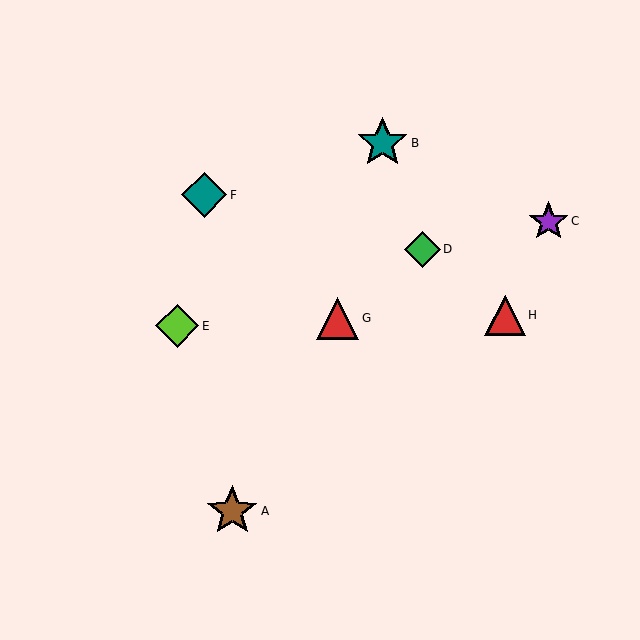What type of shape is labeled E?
Shape E is a lime diamond.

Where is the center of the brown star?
The center of the brown star is at (232, 511).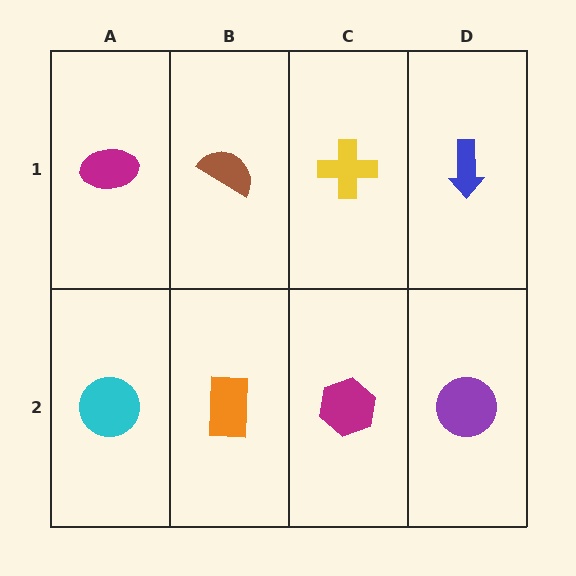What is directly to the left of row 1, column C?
A brown semicircle.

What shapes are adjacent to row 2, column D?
A blue arrow (row 1, column D), a magenta hexagon (row 2, column C).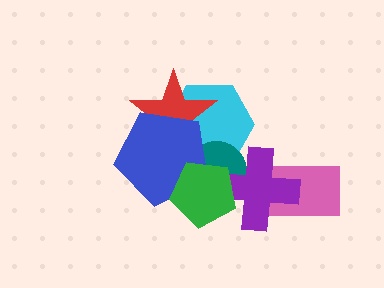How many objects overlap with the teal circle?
4 objects overlap with the teal circle.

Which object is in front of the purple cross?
The green pentagon is in front of the purple cross.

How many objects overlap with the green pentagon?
4 objects overlap with the green pentagon.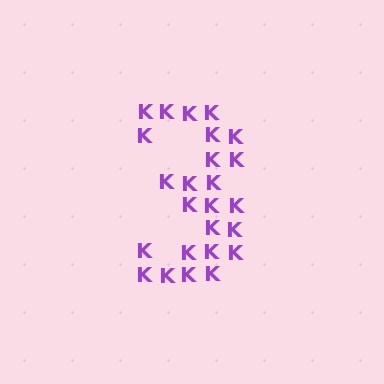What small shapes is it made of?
It is made of small letter K's.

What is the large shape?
The large shape is the digit 3.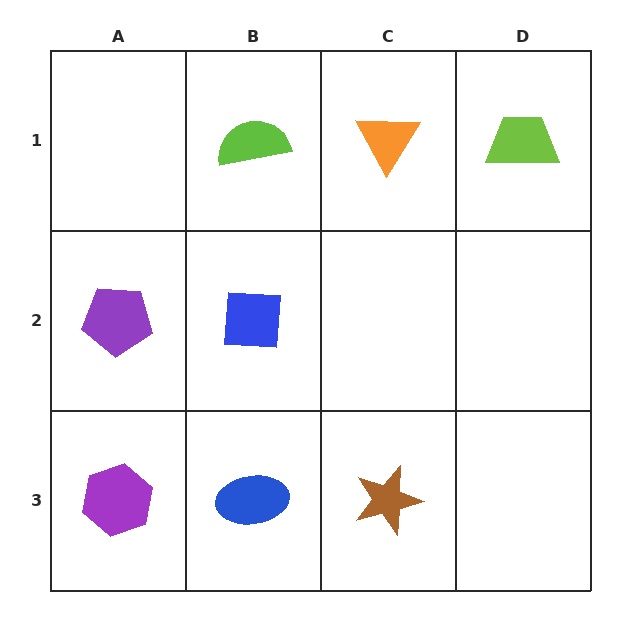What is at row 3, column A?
A purple hexagon.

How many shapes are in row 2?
2 shapes.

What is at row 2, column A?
A purple pentagon.